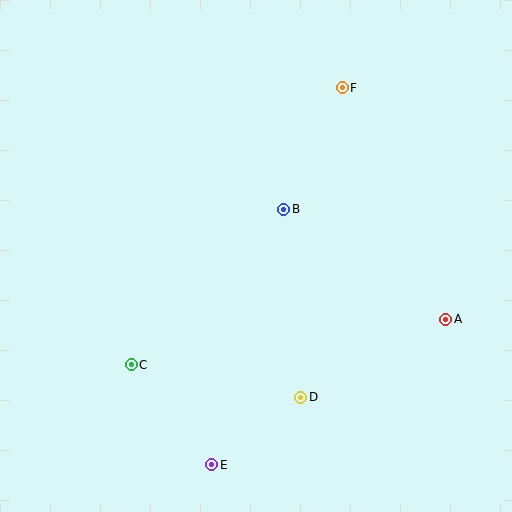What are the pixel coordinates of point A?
Point A is at (446, 319).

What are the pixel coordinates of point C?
Point C is at (131, 365).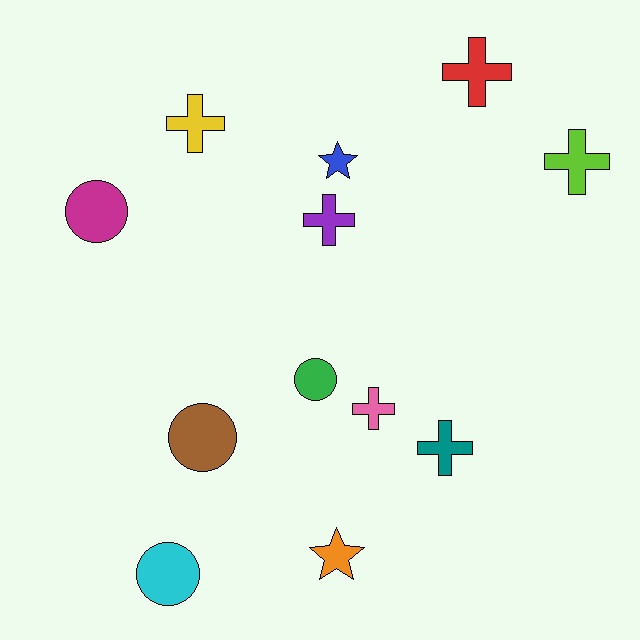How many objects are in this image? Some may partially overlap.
There are 12 objects.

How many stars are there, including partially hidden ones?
There are 2 stars.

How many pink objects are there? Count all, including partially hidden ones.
There is 1 pink object.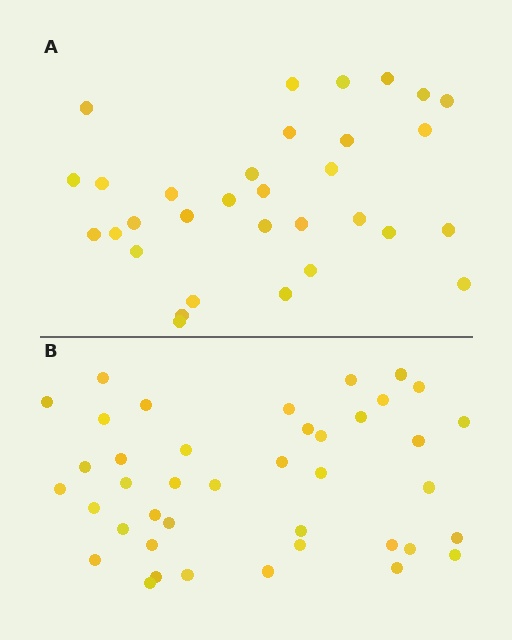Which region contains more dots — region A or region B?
Region B (the bottom region) has more dots.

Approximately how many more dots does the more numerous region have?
Region B has roughly 8 or so more dots than region A.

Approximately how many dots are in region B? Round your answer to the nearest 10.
About 40 dots. (The exact count is 41, which rounds to 40.)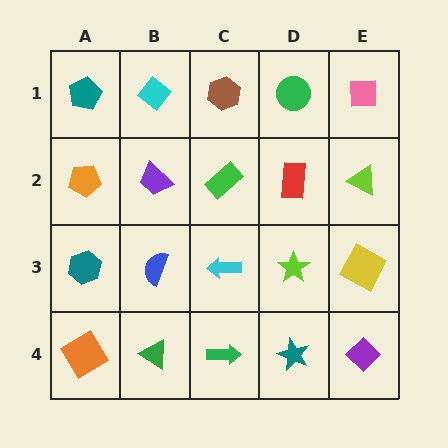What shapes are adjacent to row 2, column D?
A green circle (row 1, column D), a lime star (row 3, column D), a green rectangle (row 2, column C), a lime triangle (row 2, column E).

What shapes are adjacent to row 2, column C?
A brown hexagon (row 1, column C), a cyan arrow (row 3, column C), a purple trapezoid (row 2, column B), a red rectangle (row 2, column D).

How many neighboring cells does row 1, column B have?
3.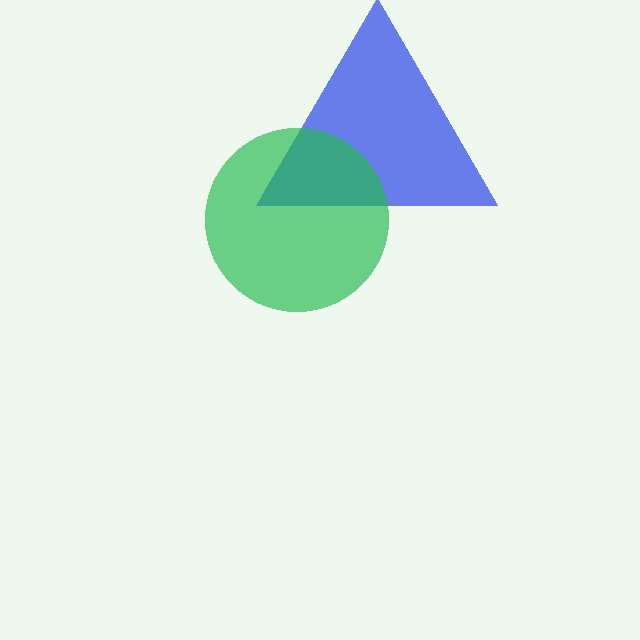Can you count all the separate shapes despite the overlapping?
Yes, there are 2 separate shapes.